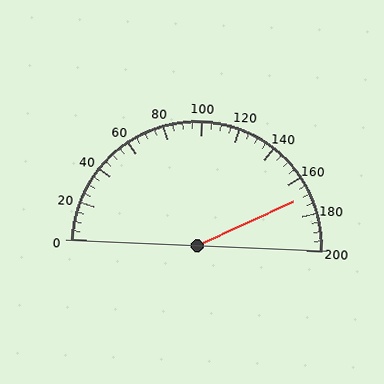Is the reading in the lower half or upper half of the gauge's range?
The reading is in the upper half of the range (0 to 200).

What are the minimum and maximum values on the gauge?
The gauge ranges from 0 to 200.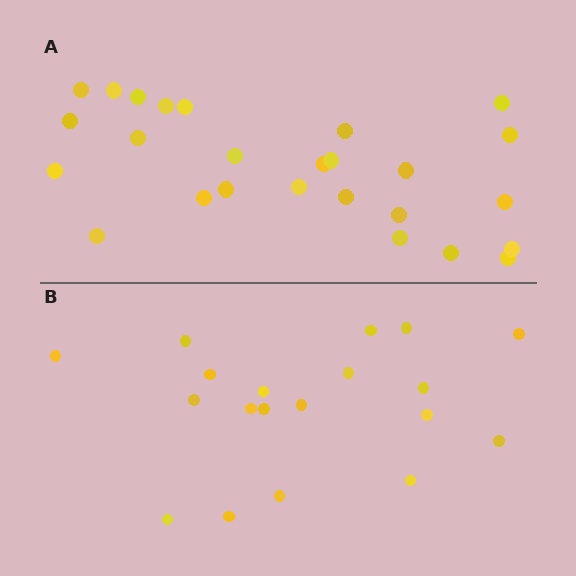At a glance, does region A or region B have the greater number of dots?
Region A (the top region) has more dots.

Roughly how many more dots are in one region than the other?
Region A has roughly 8 or so more dots than region B.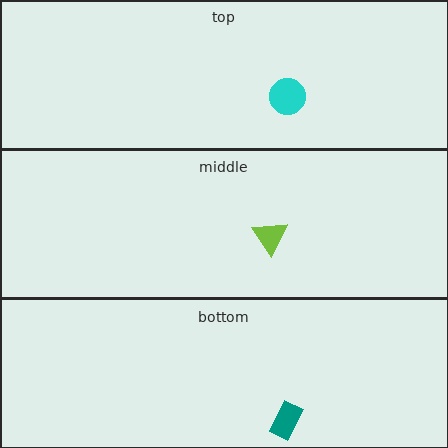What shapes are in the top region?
The cyan circle.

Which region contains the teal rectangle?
The bottom region.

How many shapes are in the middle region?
1.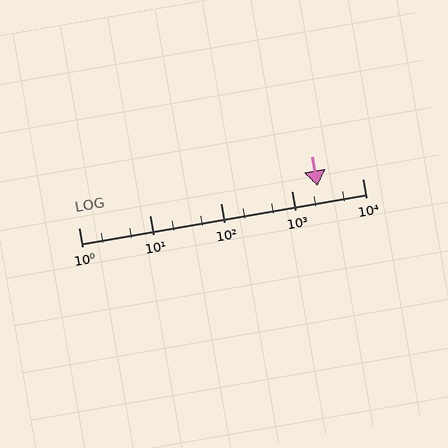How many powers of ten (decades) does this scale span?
The scale spans 4 decades, from 1 to 10000.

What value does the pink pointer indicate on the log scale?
The pointer indicates approximately 2300.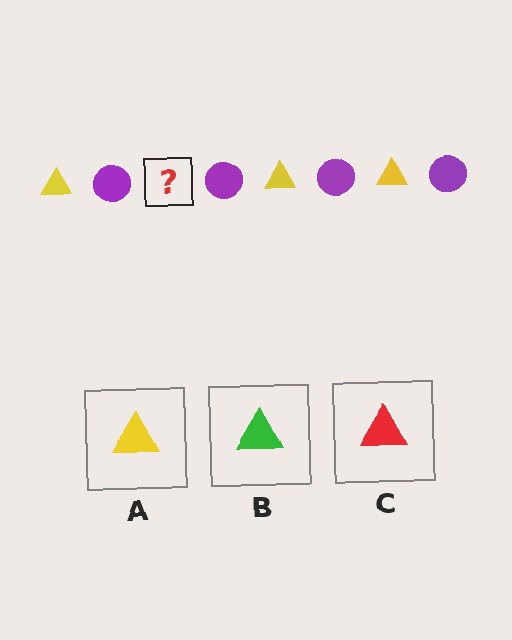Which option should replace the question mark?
Option A.